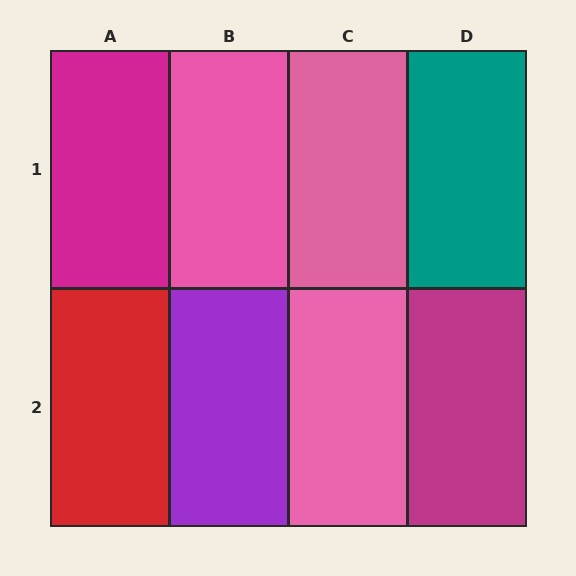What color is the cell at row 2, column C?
Pink.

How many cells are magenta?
2 cells are magenta.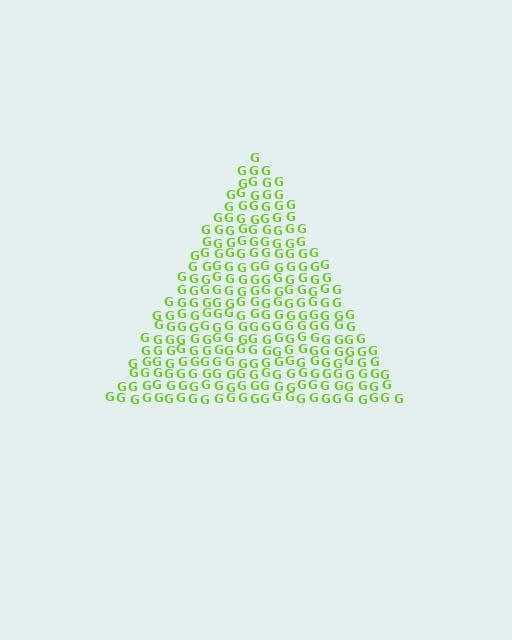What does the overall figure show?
The overall figure shows a triangle.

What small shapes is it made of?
It is made of small letter G's.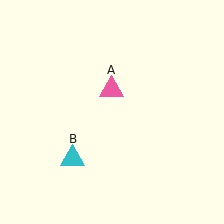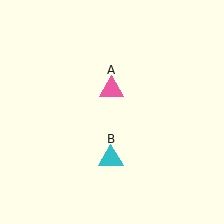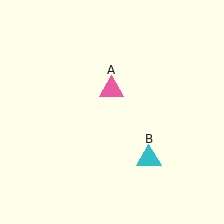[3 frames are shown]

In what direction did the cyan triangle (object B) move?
The cyan triangle (object B) moved right.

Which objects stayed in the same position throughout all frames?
Pink triangle (object A) remained stationary.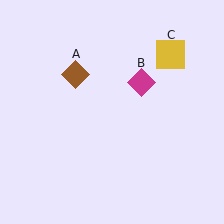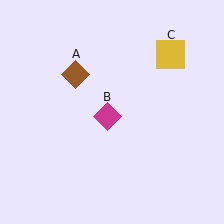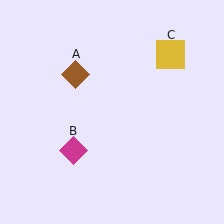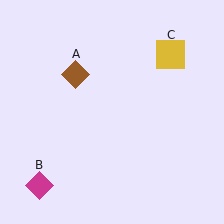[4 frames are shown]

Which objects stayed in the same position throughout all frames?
Brown diamond (object A) and yellow square (object C) remained stationary.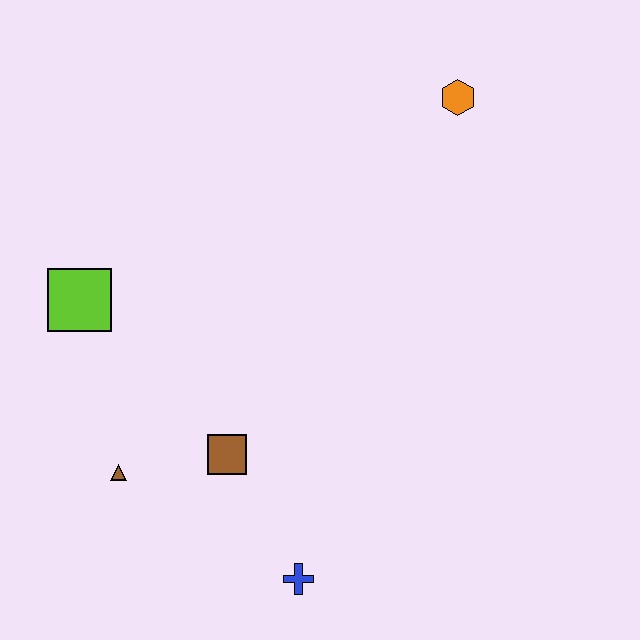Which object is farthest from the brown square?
The orange hexagon is farthest from the brown square.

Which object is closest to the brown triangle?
The brown square is closest to the brown triangle.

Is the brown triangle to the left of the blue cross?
Yes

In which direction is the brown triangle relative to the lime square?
The brown triangle is below the lime square.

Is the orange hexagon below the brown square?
No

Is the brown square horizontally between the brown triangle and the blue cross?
Yes